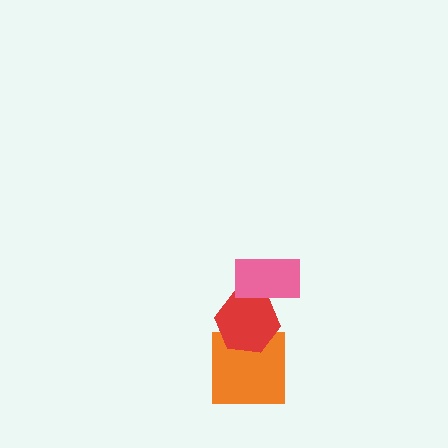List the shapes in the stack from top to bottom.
From top to bottom: the pink rectangle, the red hexagon, the orange square.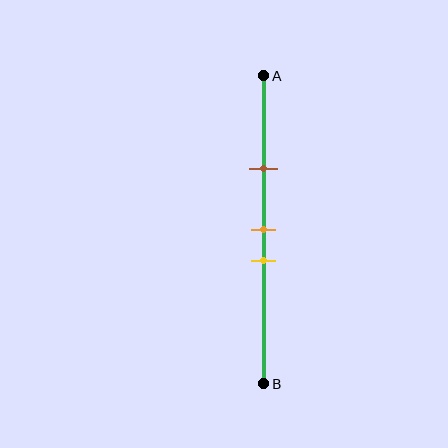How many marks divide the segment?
There are 3 marks dividing the segment.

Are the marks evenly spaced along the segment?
No, the marks are not evenly spaced.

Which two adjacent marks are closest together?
The orange and yellow marks are the closest adjacent pair.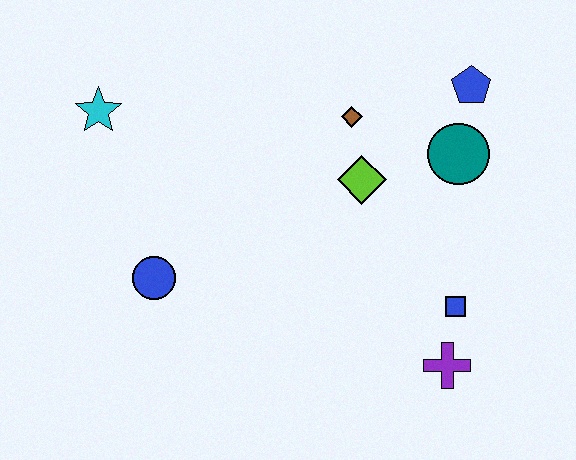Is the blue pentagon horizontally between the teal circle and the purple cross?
No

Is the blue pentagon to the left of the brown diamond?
No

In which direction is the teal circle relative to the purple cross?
The teal circle is above the purple cross.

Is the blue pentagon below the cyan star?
No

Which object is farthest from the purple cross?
The cyan star is farthest from the purple cross.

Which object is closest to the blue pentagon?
The teal circle is closest to the blue pentagon.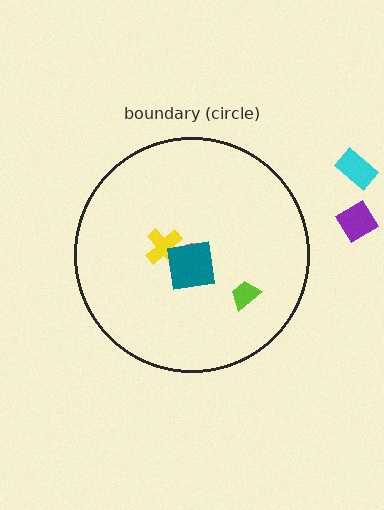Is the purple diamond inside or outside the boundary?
Outside.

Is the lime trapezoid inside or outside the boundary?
Inside.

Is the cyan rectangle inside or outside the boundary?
Outside.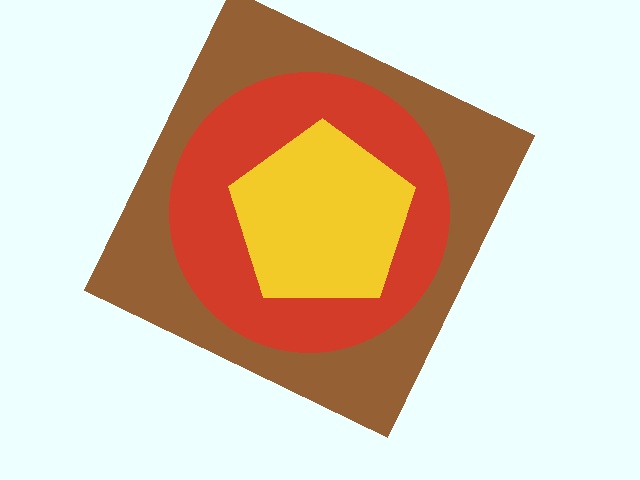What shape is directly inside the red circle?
The yellow pentagon.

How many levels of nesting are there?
3.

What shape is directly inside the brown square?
The red circle.